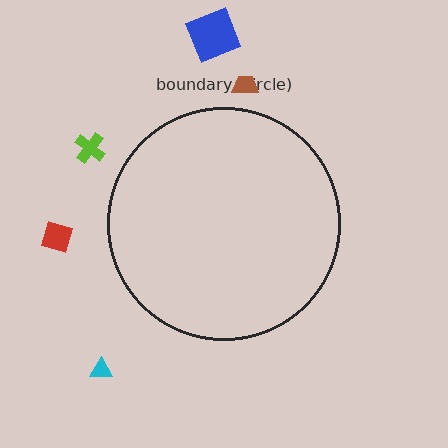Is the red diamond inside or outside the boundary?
Outside.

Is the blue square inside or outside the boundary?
Outside.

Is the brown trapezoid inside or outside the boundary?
Outside.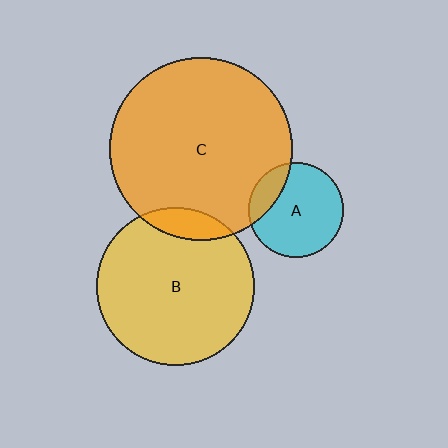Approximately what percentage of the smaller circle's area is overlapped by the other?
Approximately 20%.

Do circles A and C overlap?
Yes.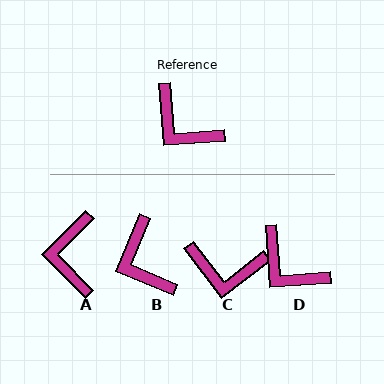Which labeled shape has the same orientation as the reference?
D.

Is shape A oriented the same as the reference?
No, it is off by about 50 degrees.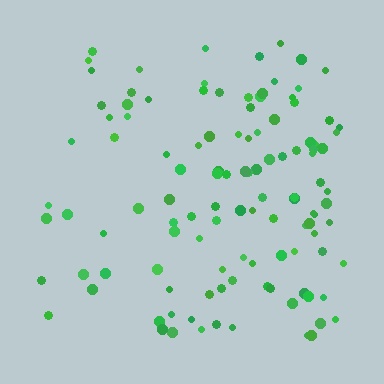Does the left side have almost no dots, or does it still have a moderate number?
Still a moderate number, just noticeably fewer than the right.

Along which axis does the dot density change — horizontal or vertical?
Horizontal.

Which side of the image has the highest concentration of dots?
The right.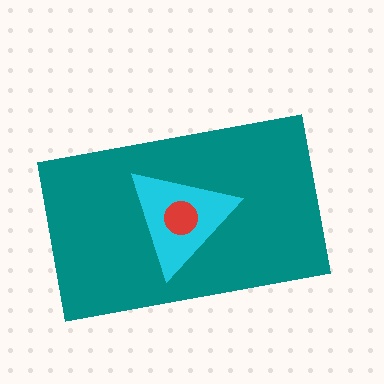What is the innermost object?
The red circle.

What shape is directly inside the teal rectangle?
The cyan triangle.